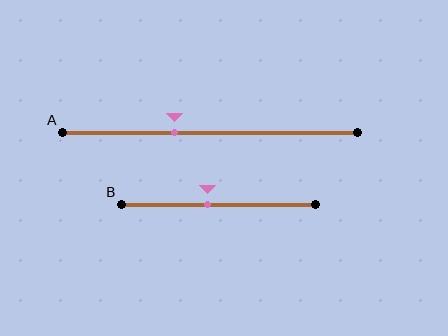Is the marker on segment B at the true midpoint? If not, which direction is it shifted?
No, the marker on segment B is shifted to the left by about 6% of the segment length.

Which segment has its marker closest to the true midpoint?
Segment B has its marker closest to the true midpoint.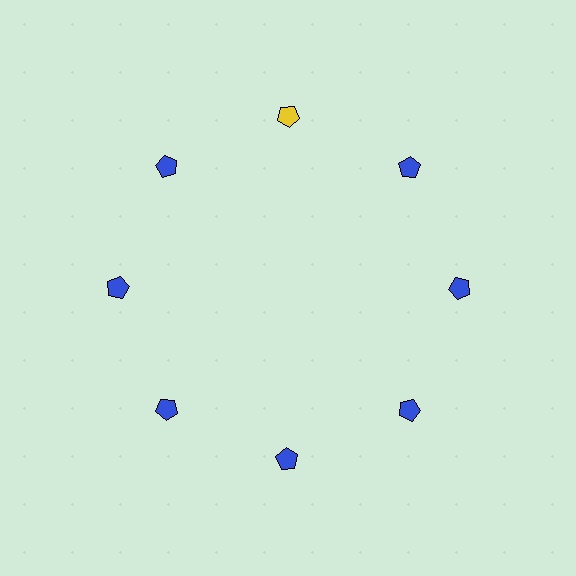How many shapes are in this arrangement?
There are 8 shapes arranged in a ring pattern.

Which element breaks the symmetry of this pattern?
The yellow pentagon at roughly the 12 o'clock position breaks the symmetry. All other shapes are blue pentagons.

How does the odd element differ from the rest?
It has a different color: yellow instead of blue.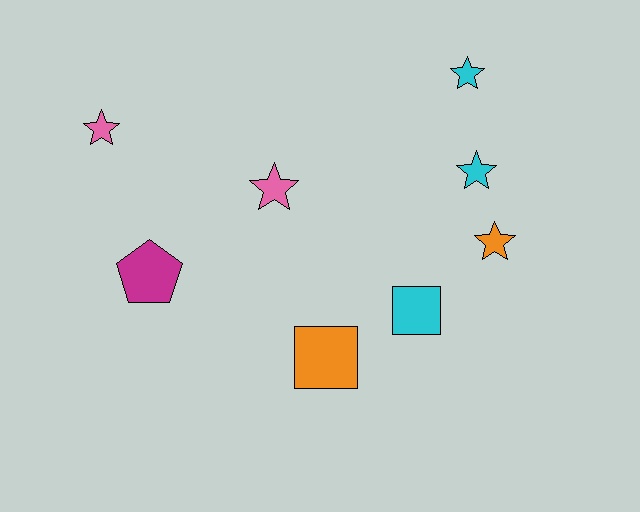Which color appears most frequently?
Cyan, with 3 objects.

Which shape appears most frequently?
Star, with 5 objects.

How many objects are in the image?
There are 8 objects.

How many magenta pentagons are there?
There is 1 magenta pentagon.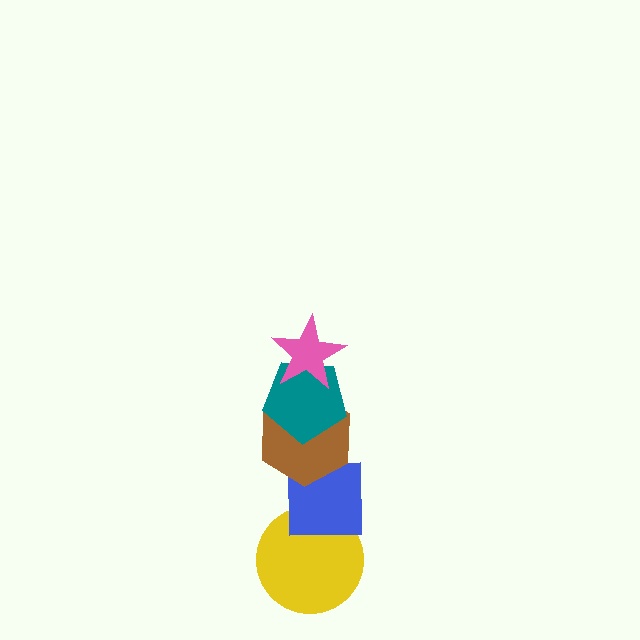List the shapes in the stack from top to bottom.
From top to bottom: the pink star, the teal pentagon, the brown hexagon, the blue square, the yellow circle.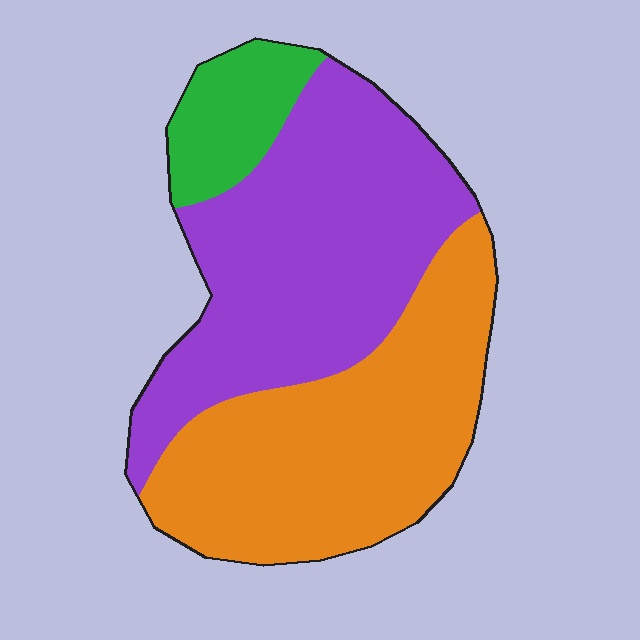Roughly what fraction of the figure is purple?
Purple takes up between a quarter and a half of the figure.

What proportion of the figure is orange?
Orange covers roughly 45% of the figure.